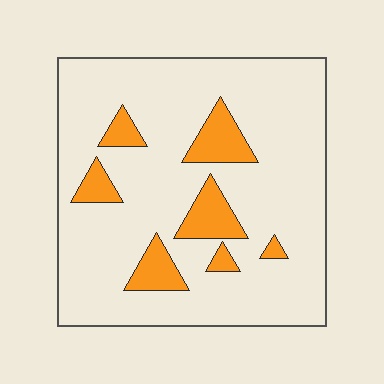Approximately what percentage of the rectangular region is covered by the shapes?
Approximately 15%.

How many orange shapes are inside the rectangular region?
7.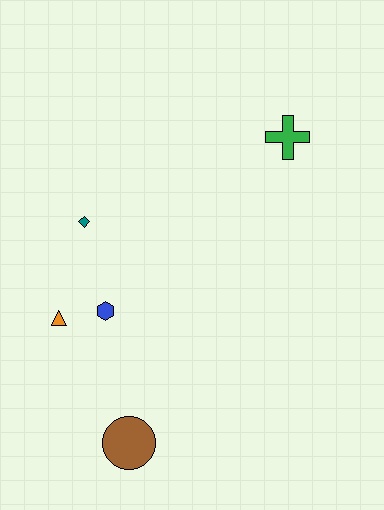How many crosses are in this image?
There is 1 cross.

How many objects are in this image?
There are 5 objects.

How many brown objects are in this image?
There is 1 brown object.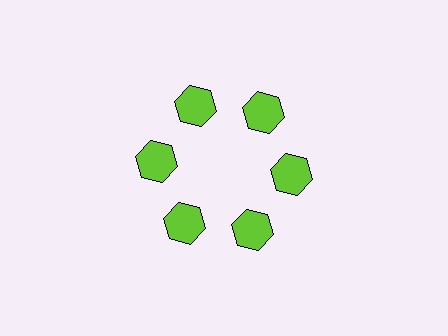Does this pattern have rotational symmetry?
Yes, this pattern has 6-fold rotational symmetry. It looks the same after rotating 60 degrees around the center.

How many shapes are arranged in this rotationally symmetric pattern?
There are 6 shapes, arranged in 6 groups of 1.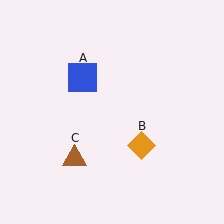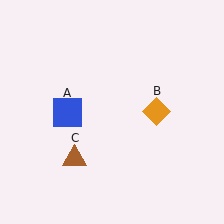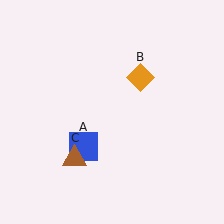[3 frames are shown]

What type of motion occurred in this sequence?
The blue square (object A), orange diamond (object B) rotated counterclockwise around the center of the scene.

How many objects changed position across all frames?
2 objects changed position: blue square (object A), orange diamond (object B).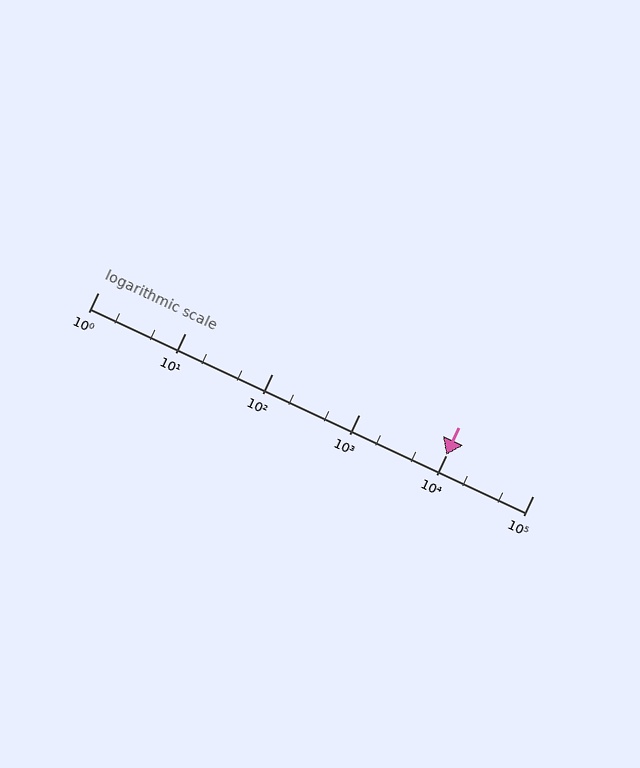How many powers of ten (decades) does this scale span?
The scale spans 5 decades, from 1 to 100000.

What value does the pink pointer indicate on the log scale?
The pointer indicates approximately 10000.